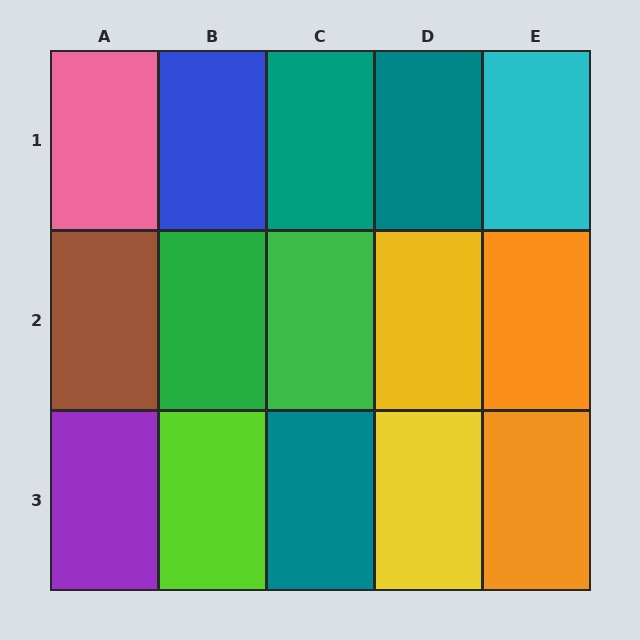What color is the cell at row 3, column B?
Lime.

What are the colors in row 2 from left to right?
Brown, green, green, yellow, orange.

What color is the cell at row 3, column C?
Teal.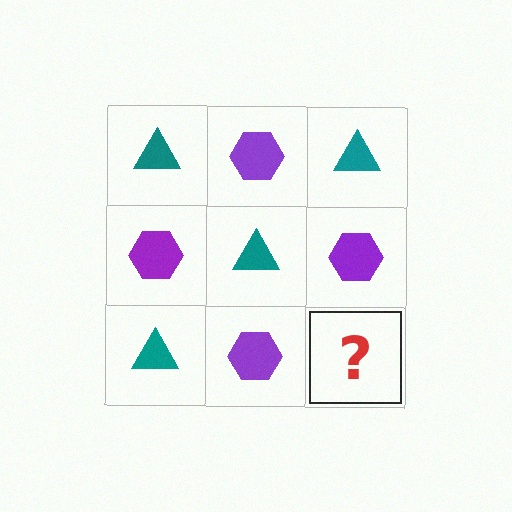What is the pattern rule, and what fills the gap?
The rule is that it alternates teal triangle and purple hexagon in a checkerboard pattern. The gap should be filled with a teal triangle.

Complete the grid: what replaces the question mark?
The question mark should be replaced with a teal triangle.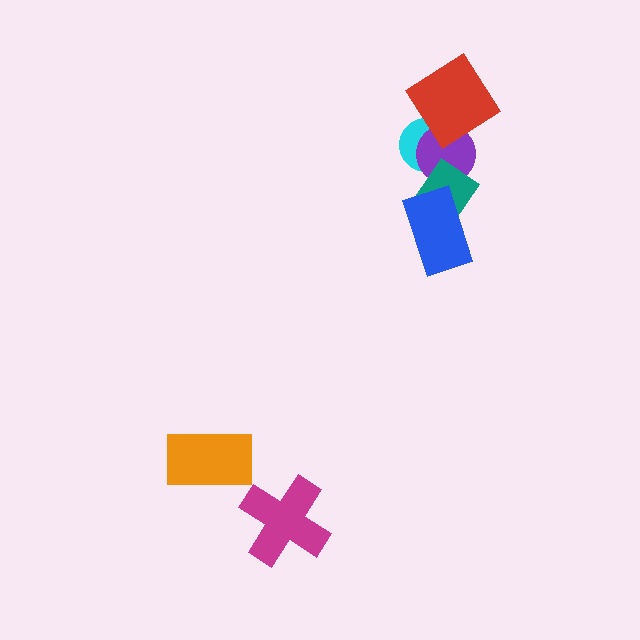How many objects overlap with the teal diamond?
3 objects overlap with the teal diamond.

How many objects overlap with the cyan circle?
3 objects overlap with the cyan circle.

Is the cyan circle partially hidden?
Yes, it is partially covered by another shape.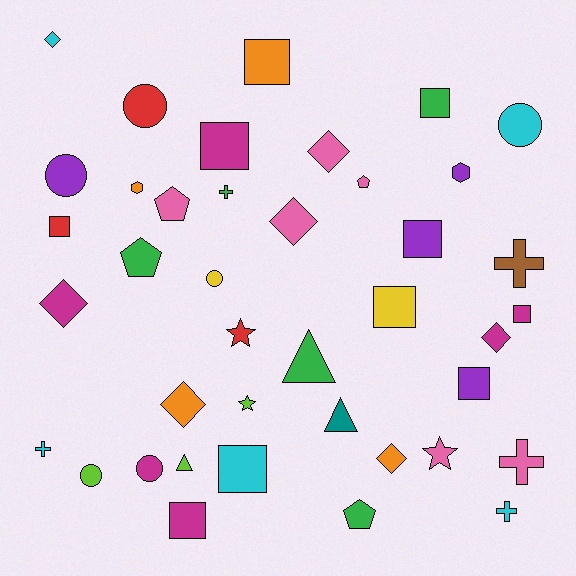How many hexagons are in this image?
There are 2 hexagons.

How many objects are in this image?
There are 40 objects.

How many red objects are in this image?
There are 3 red objects.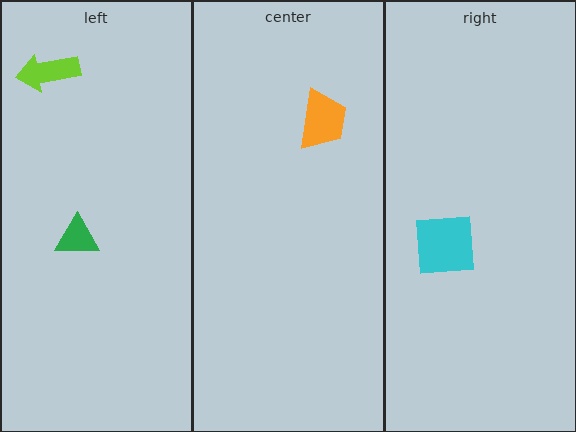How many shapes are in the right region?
1.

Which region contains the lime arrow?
The left region.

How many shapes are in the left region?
2.